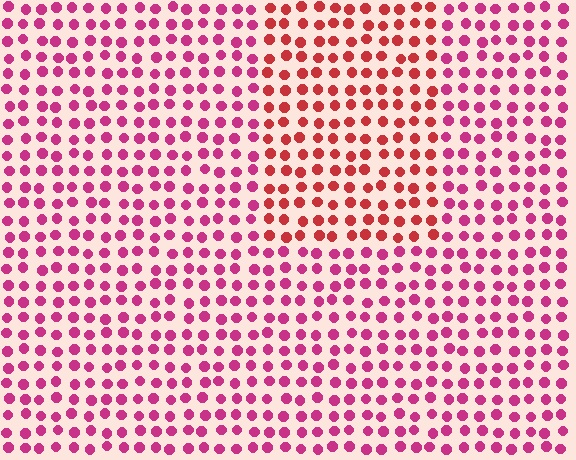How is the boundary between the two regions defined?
The boundary is defined purely by a slight shift in hue (about 31 degrees). Spacing, size, and orientation are identical on both sides.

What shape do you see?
I see a rectangle.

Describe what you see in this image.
The image is filled with small magenta elements in a uniform arrangement. A rectangle-shaped region is visible where the elements are tinted to a slightly different hue, forming a subtle color boundary.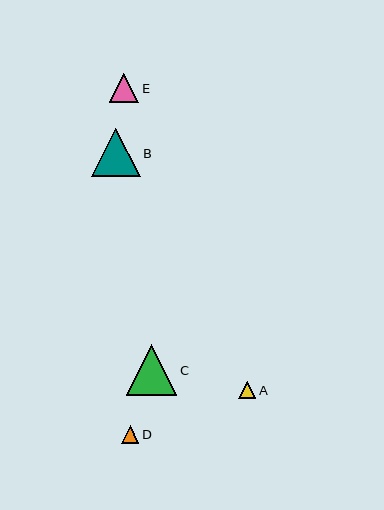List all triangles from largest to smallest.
From largest to smallest: C, B, E, D, A.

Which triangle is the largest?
Triangle C is the largest with a size of approximately 51 pixels.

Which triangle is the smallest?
Triangle A is the smallest with a size of approximately 17 pixels.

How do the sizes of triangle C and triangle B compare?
Triangle C and triangle B are approximately the same size.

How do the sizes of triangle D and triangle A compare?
Triangle D and triangle A are approximately the same size.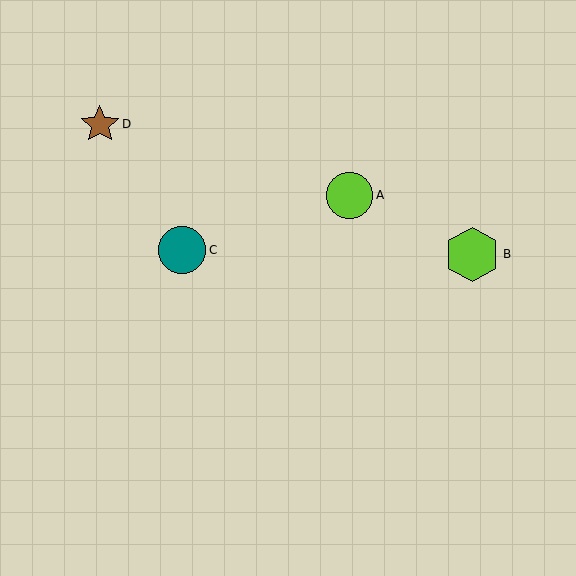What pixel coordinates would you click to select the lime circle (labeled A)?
Click at (350, 195) to select the lime circle A.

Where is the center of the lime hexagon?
The center of the lime hexagon is at (472, 254).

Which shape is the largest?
The lime hexagon (labeled B) is the largest.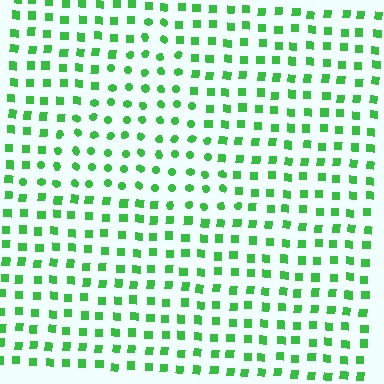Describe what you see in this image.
The image is filled with small green elements arranged in a uniform grid. A triangle-shaped region contains circles, while the surrounding area contains squares. The boundary is defined purely by the change in element shape.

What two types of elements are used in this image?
The image uses circles inside the triangle region and squares outside it.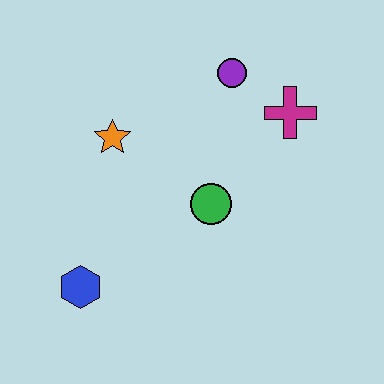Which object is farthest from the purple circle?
The blue hexagon is farthest from the purple circle.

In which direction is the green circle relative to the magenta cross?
The green circle is below the magenta cross.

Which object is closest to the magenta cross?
The purple circle is closest to the magenta cross.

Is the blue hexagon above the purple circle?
No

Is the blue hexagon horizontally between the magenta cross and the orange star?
No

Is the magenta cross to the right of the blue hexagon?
Yes